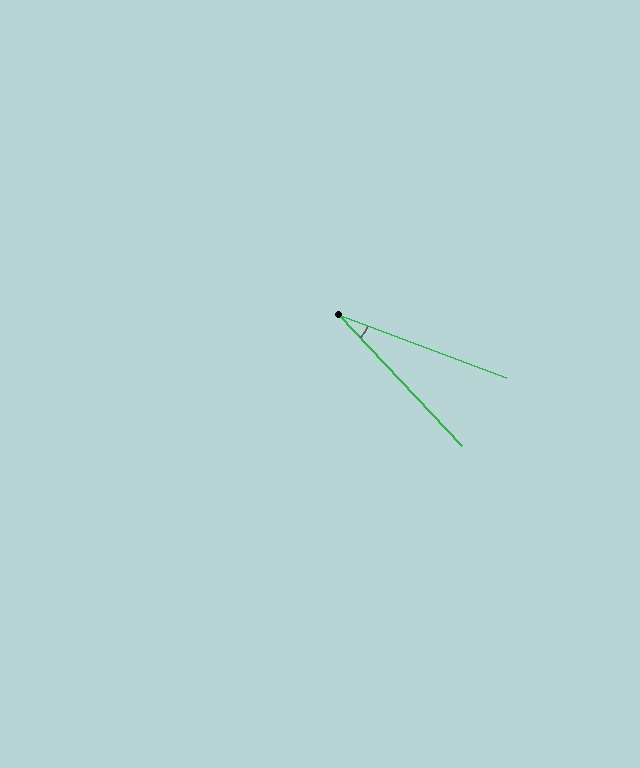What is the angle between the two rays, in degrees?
Approximately 26 degrees.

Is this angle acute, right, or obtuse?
It is acute.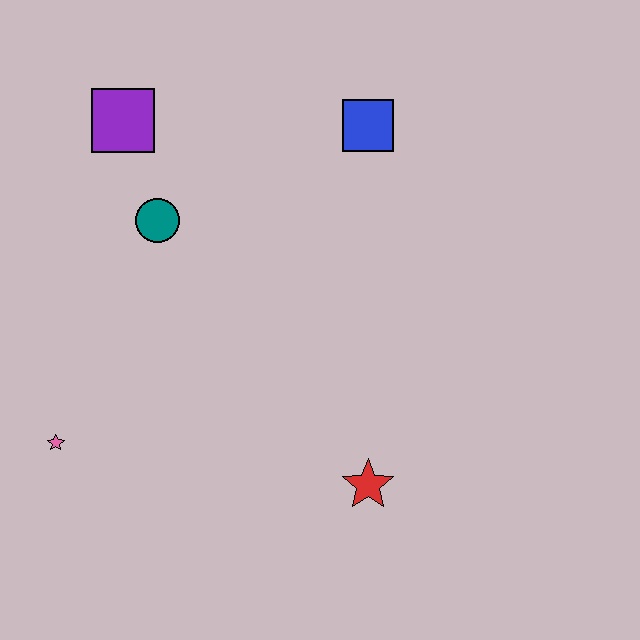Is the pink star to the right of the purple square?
No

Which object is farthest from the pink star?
The blue square is farthest from the pink star.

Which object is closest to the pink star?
The teal circle is closest to the pink star.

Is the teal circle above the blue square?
No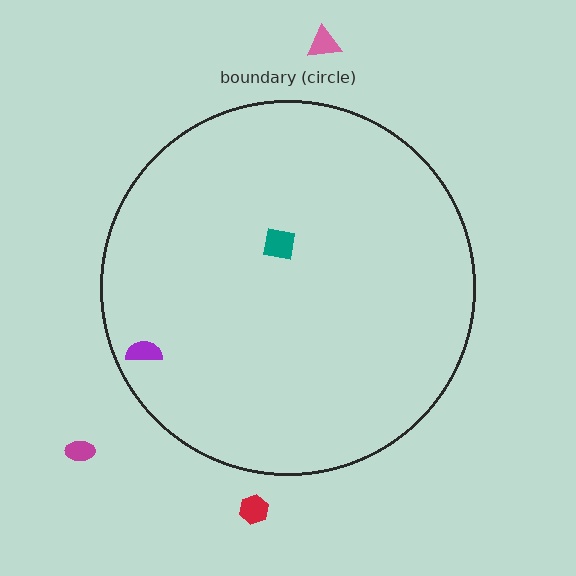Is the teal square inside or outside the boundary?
Inside.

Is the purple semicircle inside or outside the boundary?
Inside.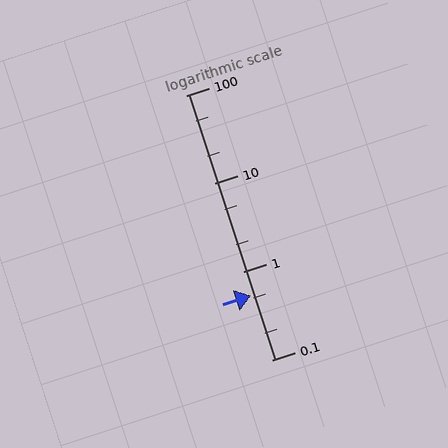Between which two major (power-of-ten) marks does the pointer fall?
The pointer is between 0.1 and 1.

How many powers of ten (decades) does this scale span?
The scale spans 3 decades, from 0.1 to 100.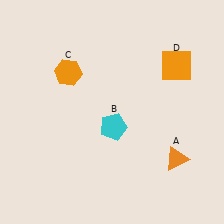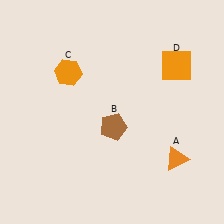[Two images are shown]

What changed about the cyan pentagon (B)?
In Image 1, B is cyan. In Image 2, it changed to brown.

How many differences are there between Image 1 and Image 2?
There is 1 difference between the two images.